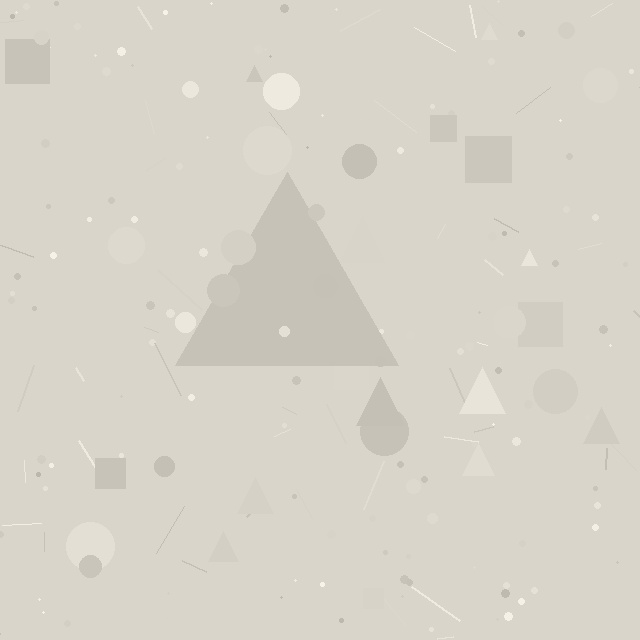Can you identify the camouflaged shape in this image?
The camouflaged shape is a triangle.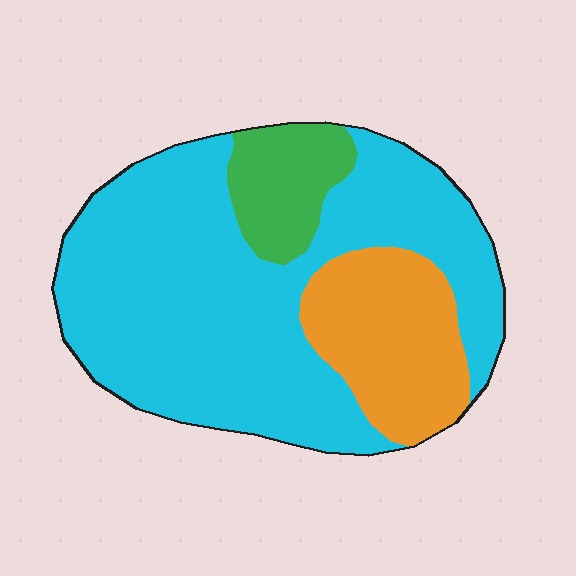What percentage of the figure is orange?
Orange takes up between a sixth and a third of the figure.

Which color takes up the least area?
Green, at roughly 10%.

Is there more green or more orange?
Orange.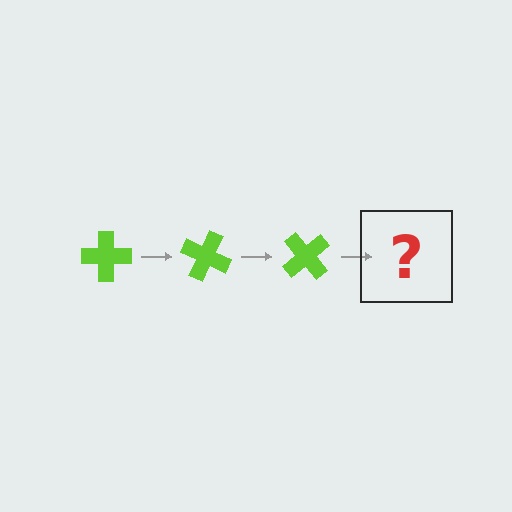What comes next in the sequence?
The next element should be a lime cross rotated 75 degrees.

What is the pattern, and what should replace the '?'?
The pattern is that the cross rotates 25 degrees each step. The '?' should be a lime cross rotated 75 degrees.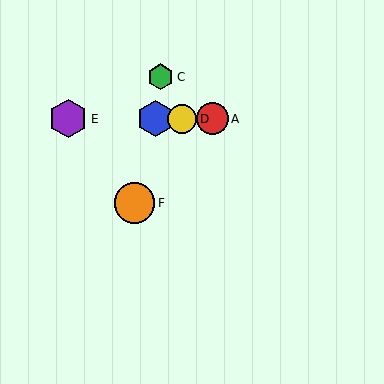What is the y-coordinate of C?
Object C is at y≈77.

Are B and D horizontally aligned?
Yes, both are at y≈119.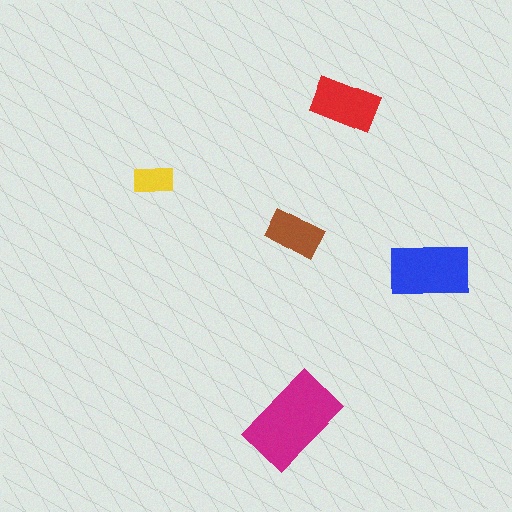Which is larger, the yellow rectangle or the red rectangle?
The red one.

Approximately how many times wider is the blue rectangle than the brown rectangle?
About 1.5 times wider.